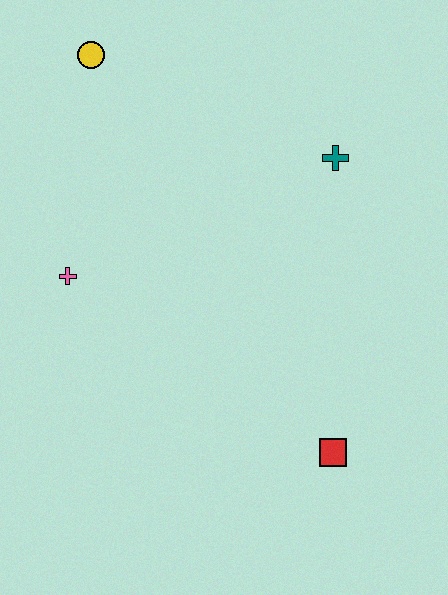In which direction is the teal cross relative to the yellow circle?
The teal cross is to the right of the yellow circle.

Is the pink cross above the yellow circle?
No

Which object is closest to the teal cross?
The yellow circle is closest to the teal cross.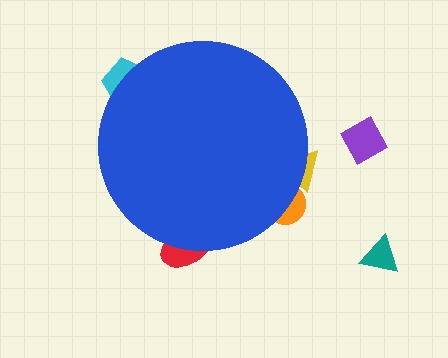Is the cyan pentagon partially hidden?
Yes, the cyan pentagon is partially hidden behind the blue circle.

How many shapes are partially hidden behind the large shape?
4 shapes are partially hidden.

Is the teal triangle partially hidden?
No, the teal triangle is fully visible.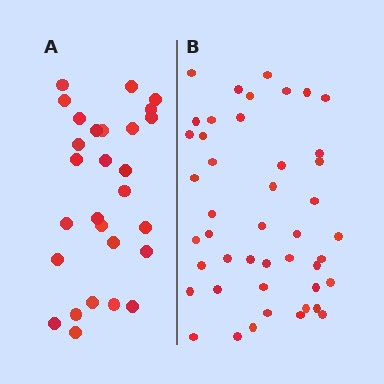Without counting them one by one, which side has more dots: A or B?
Region B (the right region) has more dots.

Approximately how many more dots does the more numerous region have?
Region B has approximately 15 more dots than region A.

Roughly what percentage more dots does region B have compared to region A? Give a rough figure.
About 60% more.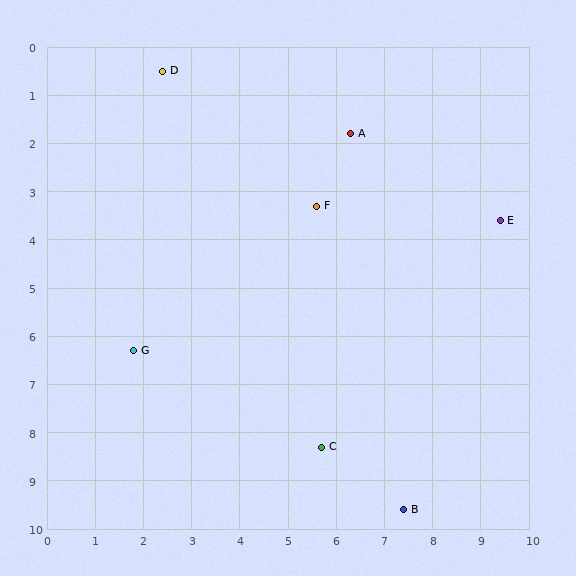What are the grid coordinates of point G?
Point G is at approximately (1.8, 6.3).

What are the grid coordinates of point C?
Point C is at approximately (5.7, 8.3).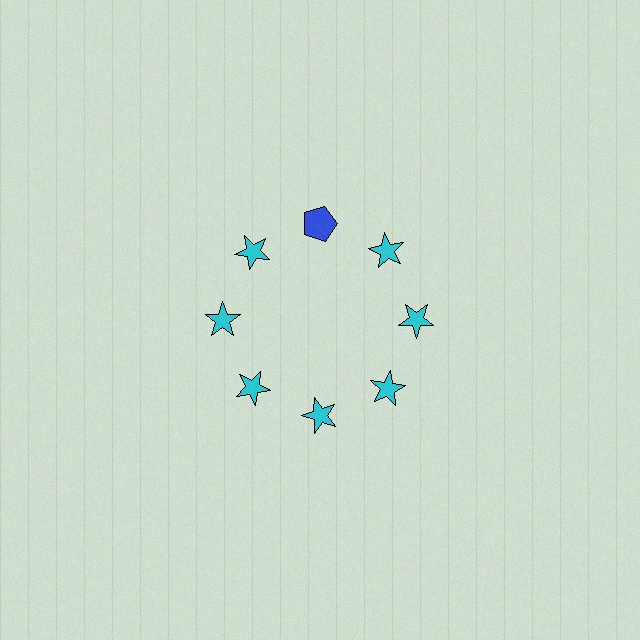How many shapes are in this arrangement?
There are 8 shapes arranged in a ring pattern.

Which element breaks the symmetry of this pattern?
The blue pentagon at roughly the 12 o'clock position breaks the symmetry. All other shapes are cyan stars.